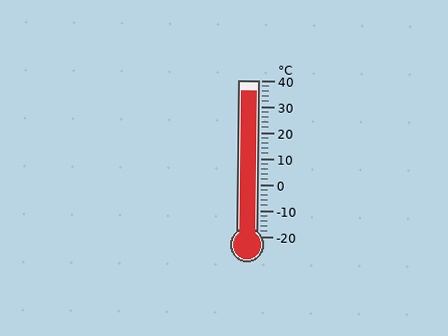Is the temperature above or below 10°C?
The temperature is above 10°C.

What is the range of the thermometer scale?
The thermometer scale ranges from -20°C to 40°C.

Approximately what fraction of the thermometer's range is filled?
The thermometer is filled to approximately 95% of its range.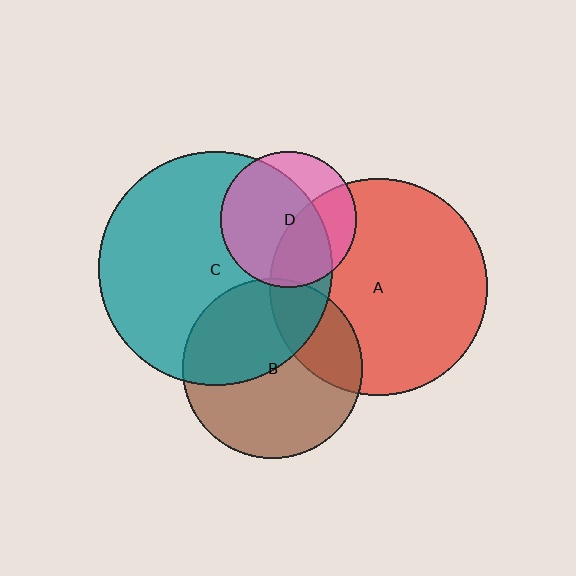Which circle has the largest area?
Circle C (teal).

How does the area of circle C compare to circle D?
Approximately 3.0 times.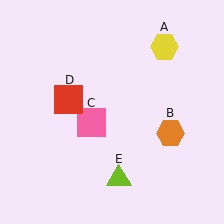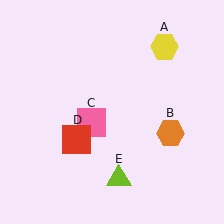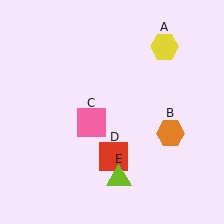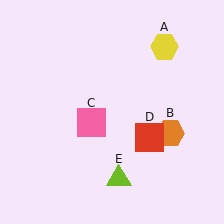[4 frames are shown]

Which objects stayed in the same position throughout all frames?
Yellow hexagon (object A) and orange hexagon (object B) and pink square (object C) and lime triangle (object E) remained stationary.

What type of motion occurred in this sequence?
The red square (object D) rotated counterclockwise around the center of the scene.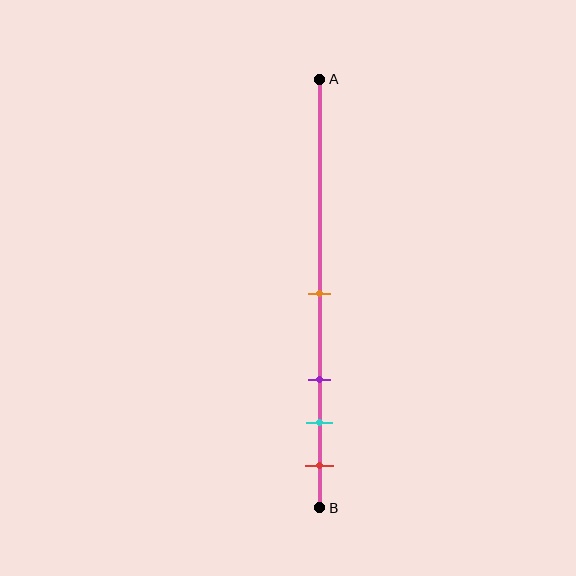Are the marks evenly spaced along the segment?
No, the marks are not evenly spaced.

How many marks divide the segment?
There are 4 marks dividing the segment.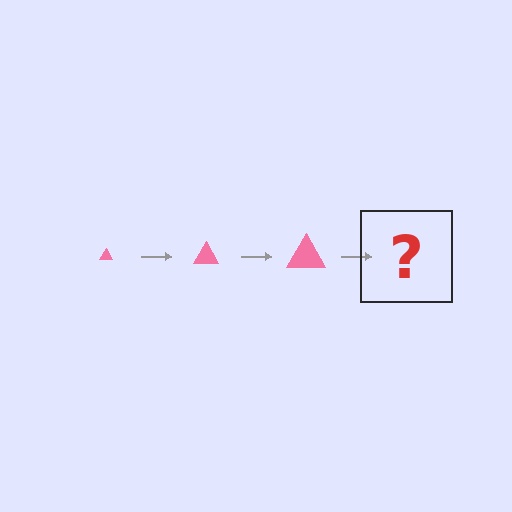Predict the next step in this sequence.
The next step is a pink triangle, larger than the previous one.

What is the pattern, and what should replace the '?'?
The pattern is that the triangle gets progressively larger each step. The '?' should be a pink triangle, larger than the previous one.